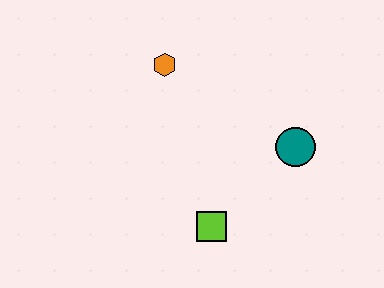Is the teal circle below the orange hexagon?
Yes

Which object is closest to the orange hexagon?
The teal circle is closest to the orange hexagon.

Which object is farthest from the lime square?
The orange hexagon is farthest from the lime square.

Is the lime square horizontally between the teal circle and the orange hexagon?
Yes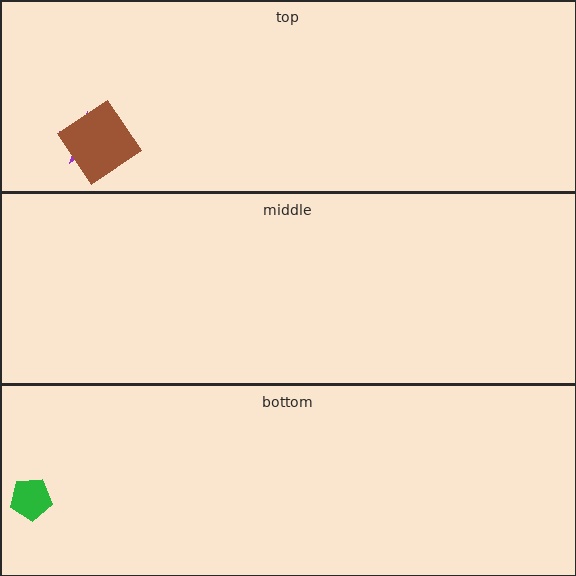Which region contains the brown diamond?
The top region.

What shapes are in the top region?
The purple star, the brown diamond.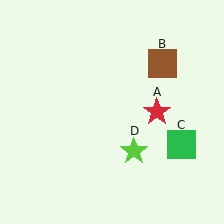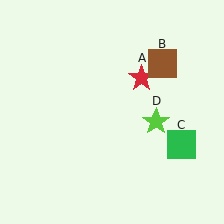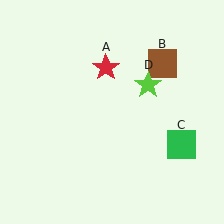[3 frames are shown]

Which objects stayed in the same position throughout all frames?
Brown square (object B) and green square (object C) remained stationary.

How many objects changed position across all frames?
2 objects changed position: red star (object A), lime star (object D).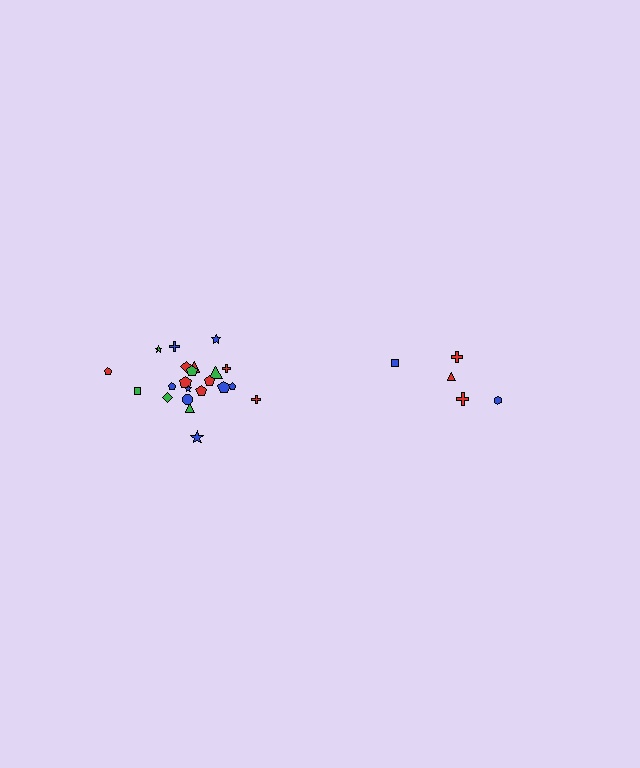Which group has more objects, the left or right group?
The left group.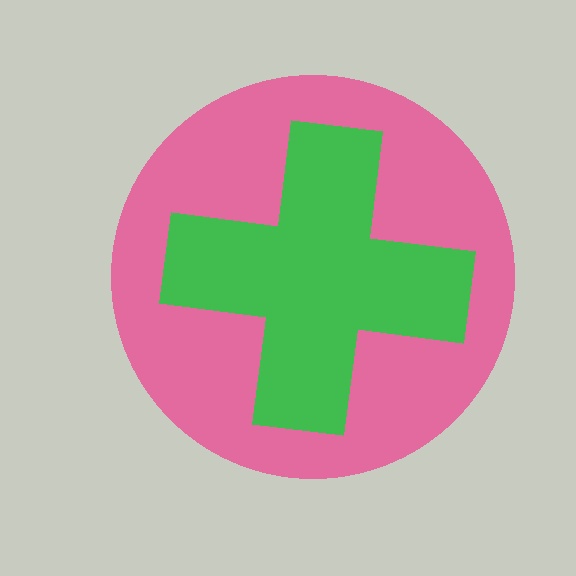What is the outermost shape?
The pink circle.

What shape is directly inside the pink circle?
The green cross.